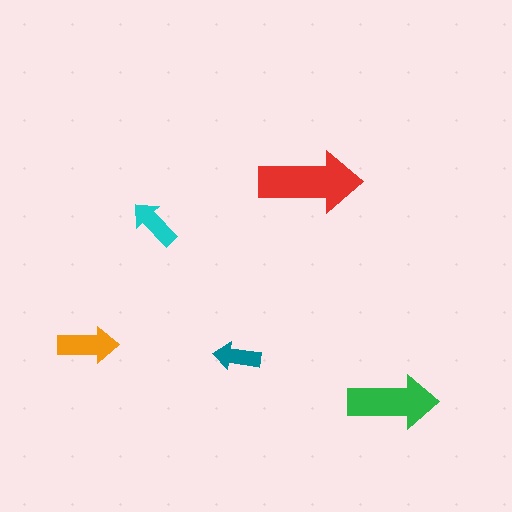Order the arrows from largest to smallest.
the red one, the green one, the orange one, the cyan one, the teal one.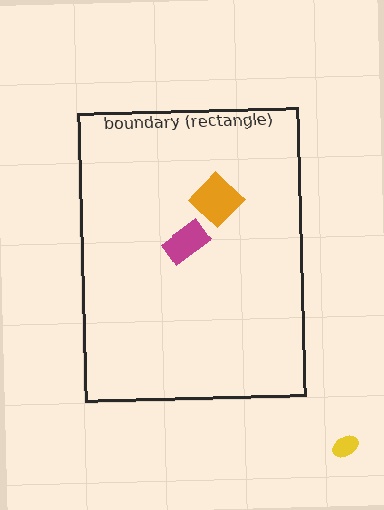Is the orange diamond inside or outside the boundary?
Inside.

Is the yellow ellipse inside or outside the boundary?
Outside.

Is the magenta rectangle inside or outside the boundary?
Inside.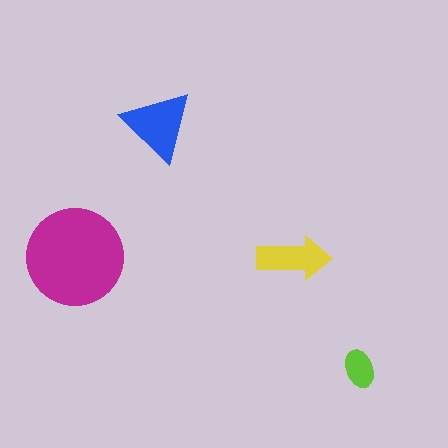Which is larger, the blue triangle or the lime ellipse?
The blue triangle.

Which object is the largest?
The magenta circle.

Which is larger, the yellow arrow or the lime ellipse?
The yellow arrow.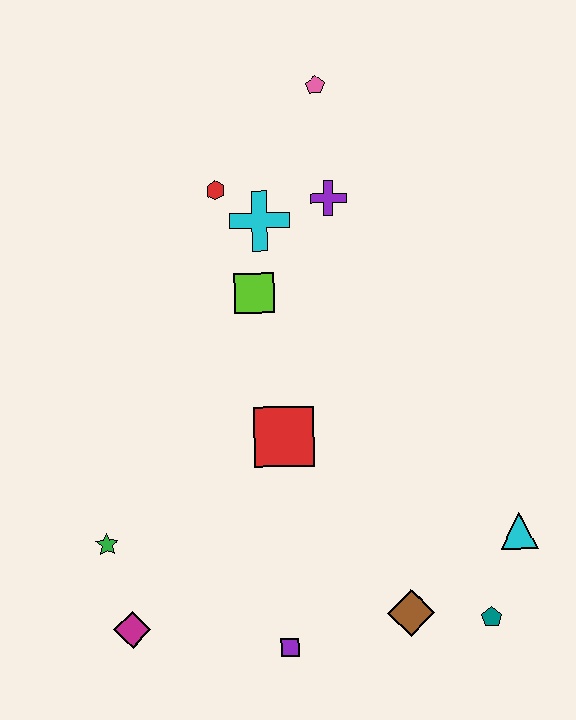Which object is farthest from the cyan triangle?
The pink pentagon is farthest from the cyan triangle.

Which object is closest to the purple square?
The brown diamond is closest to the purple square.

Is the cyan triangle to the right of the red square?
Yes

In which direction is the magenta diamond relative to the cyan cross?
The magenta diamond is below the cyan cross.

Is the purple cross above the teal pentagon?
Yes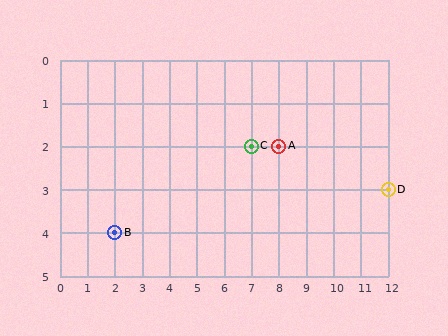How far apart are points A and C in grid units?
Points A and C are 1 column apart.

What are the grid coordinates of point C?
Point C is at grid coordinates (7, 2).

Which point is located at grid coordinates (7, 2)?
Point C is at (7, 2).